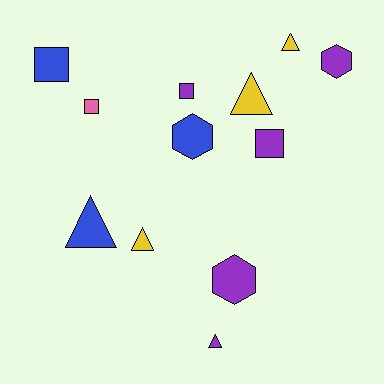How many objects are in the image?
There are 12 objects.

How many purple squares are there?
There are 2 purple squares.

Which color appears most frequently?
Purple, with 5 objects.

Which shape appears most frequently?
Triangle, with 5 objects.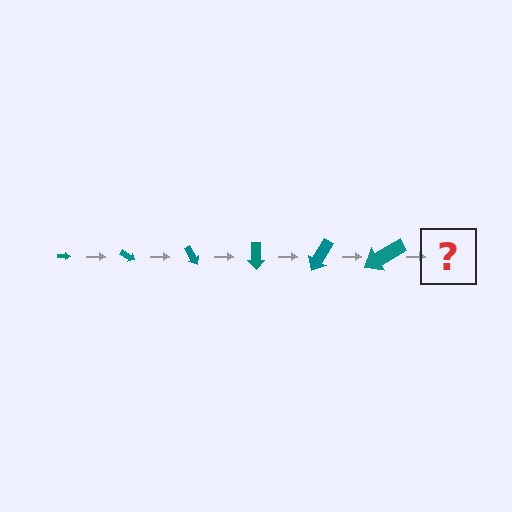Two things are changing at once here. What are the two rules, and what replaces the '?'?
The two rules are that the arrow grows larger each step and it rotates 30 degrees each step. The '?' should be an arrow, larger than the previous one and rotated 180 degrees from the start.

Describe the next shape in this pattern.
It should be an arrow, larger than the previous one and rotated 180 degrees from the start.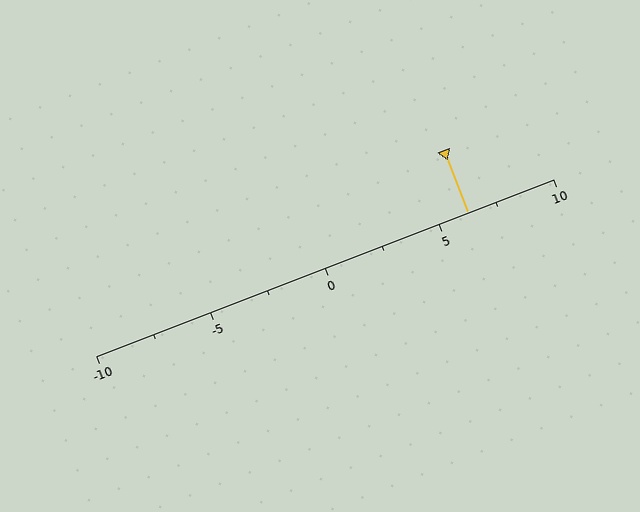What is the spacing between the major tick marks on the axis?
The major ticks are spaced 5 apart.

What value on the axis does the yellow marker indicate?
The marker indicates approximately 6.2.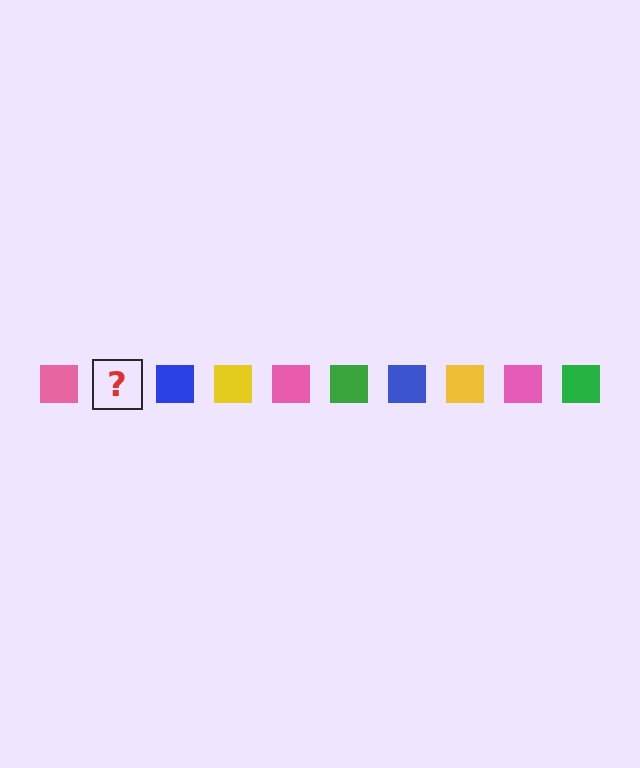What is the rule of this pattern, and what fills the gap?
The rule is that the pattern cycles through pink, green, blue, yellow squares. The gap should be filled with a green square.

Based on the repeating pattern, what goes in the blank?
The blank should be a green square.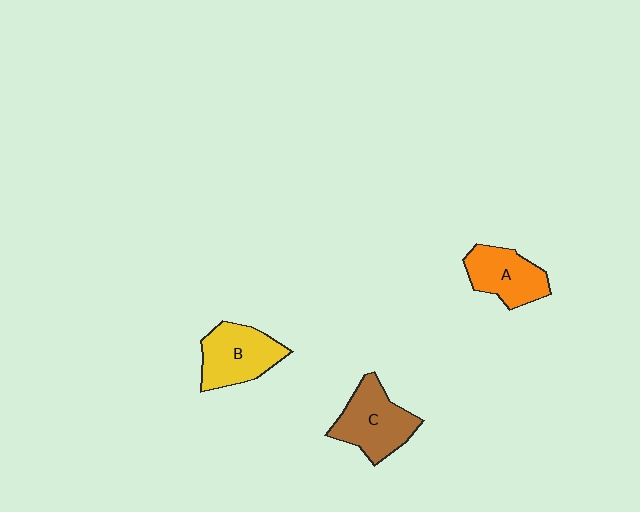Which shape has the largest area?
Shape C (brown).